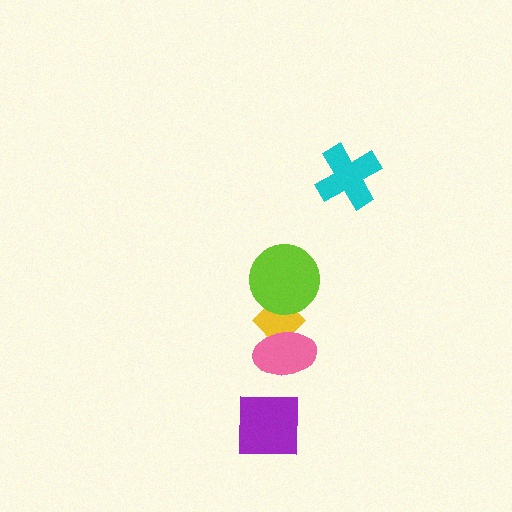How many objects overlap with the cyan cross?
0 objects overlap with the cyan cross.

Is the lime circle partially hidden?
No, no other shape covers it.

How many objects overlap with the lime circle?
1 object overlaps with the lime circle.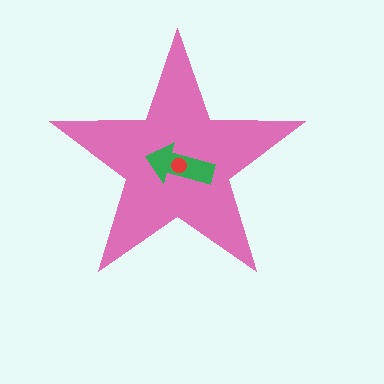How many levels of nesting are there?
3.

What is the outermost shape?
The pink star.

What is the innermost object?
The red circle.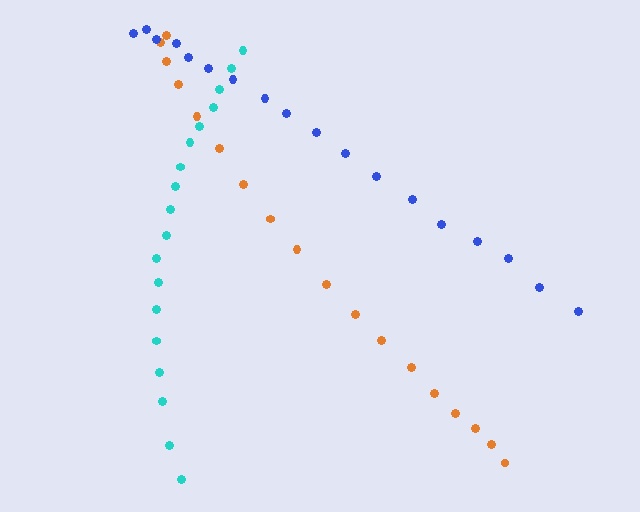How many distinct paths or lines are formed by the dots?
There are 3 distinct paths.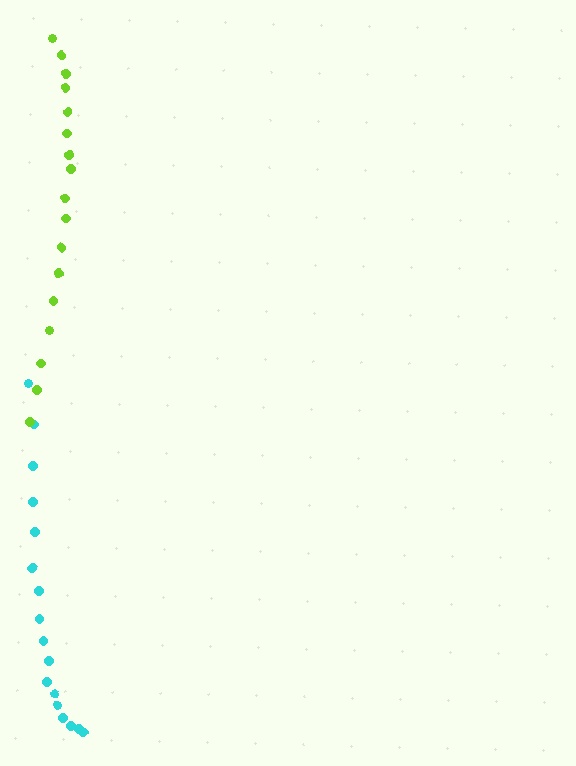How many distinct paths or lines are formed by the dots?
There are 2 distinct paths.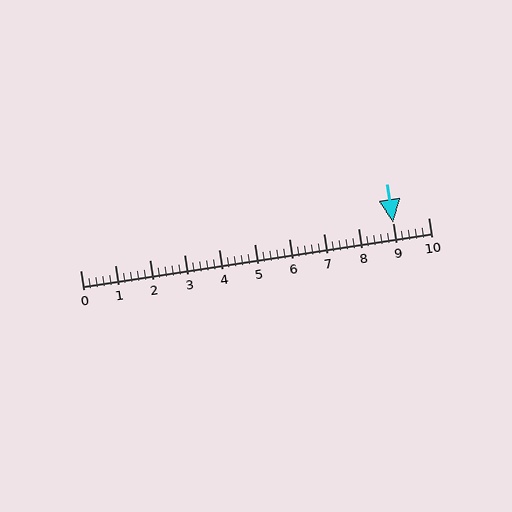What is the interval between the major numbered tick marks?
The major tick marks are spaced 1 units apart.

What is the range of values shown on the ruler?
The ruler shows values from 0 to 10.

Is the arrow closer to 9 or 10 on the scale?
The arrow is closer to 9.